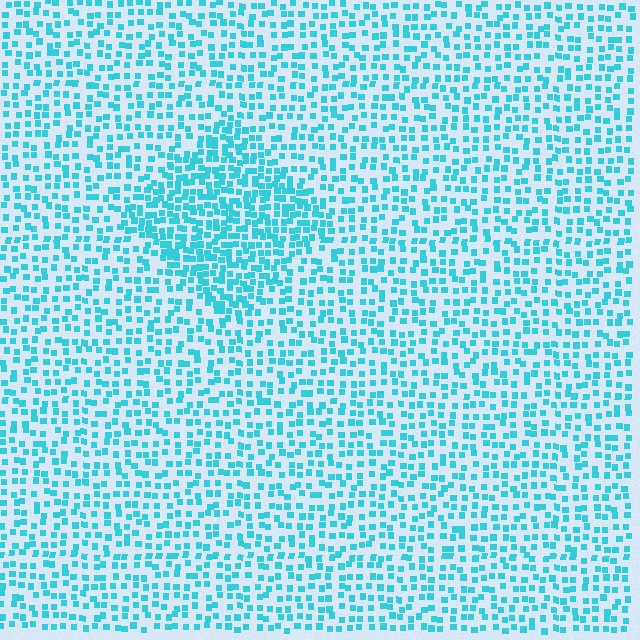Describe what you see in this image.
The image contains small cyan elements arranged at two different densities. A diamond-shaped region is visible where the elements are more densely packed than the surrounding area.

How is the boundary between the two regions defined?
The boundary is defined by a change in element density (approximately 1.8x ratio). All elements are the same color, size, and shape.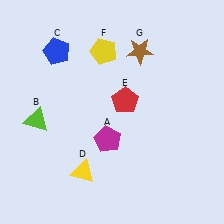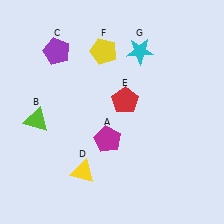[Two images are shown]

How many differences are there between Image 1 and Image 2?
There are 2 differences between the two images.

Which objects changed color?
C changed from blue to purple. G changed from brown to cyan.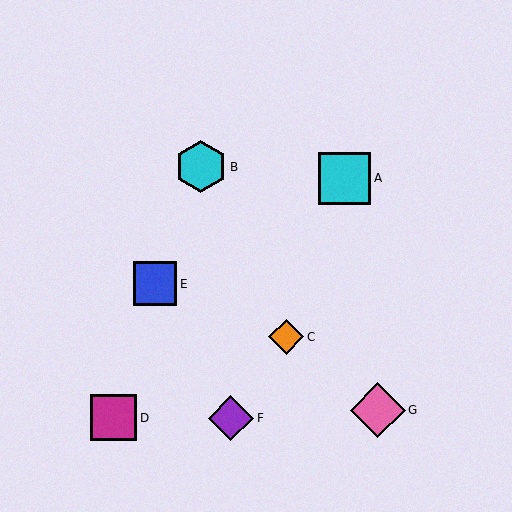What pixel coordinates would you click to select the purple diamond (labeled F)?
Click at (231, 418) to select the purple diamond F.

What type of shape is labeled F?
Shape F is a purple diamond.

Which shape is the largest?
The pink diamond (labeled G) is the largest.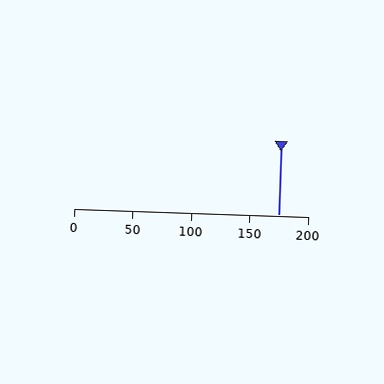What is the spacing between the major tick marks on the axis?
The major ticks are spaced 50 apart.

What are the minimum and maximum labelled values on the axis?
The axis runs from 0 to 200.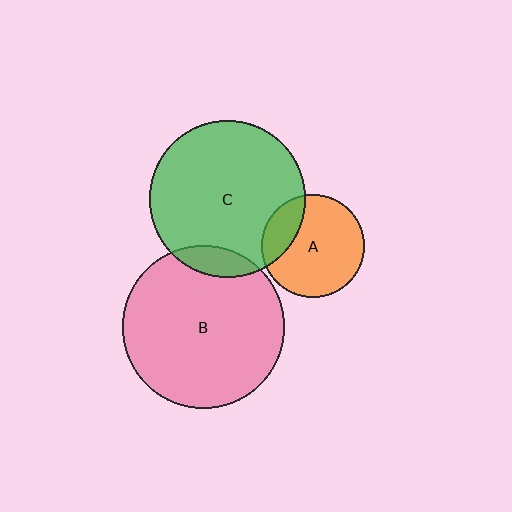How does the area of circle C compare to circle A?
Approximately 2.3 times.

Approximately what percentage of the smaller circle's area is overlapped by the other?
Approximately 20%.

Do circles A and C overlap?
Yes.